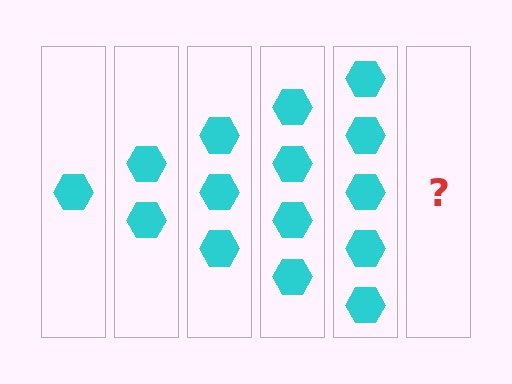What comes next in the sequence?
The next element should be 6 hexagons.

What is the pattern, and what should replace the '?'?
The pattern is that each step adds one more hexagon. The '?' should be 6 hexagons.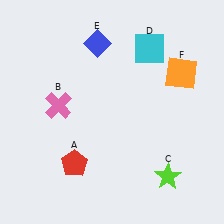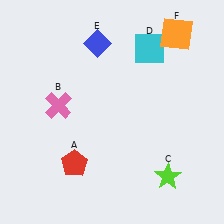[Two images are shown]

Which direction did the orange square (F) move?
The orange square (F) moved up.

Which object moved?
The orange square (F) moved up.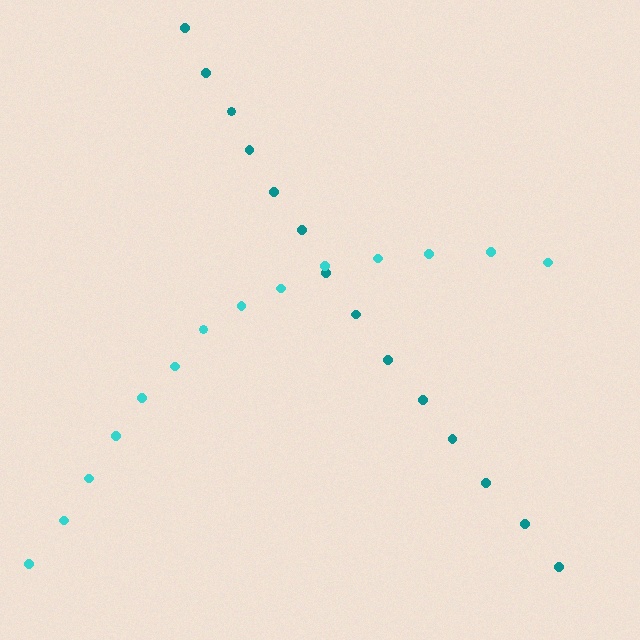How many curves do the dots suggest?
There are 2 distinct paths.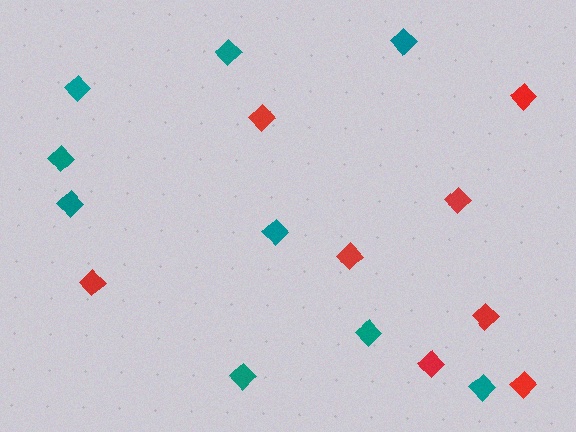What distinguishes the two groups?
There are 2 groups: one group of red diamonds (8) and one group of teal diamonds (9).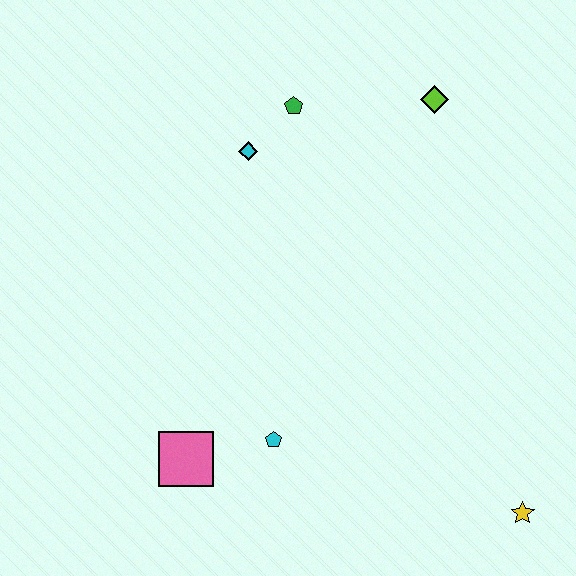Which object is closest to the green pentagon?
The cyan diamond is closest to the green pentagon.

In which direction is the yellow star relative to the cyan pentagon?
The yellow star is to the right of the cyan pentagon.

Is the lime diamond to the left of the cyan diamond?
No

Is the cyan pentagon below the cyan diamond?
Yes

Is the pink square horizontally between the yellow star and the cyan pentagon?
No